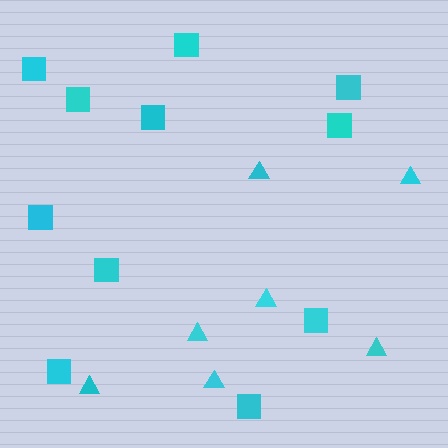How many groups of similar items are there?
There are 2 groups: one group of squares (11) and one group of triangles (7).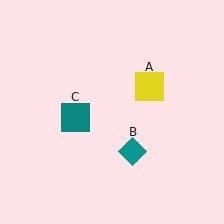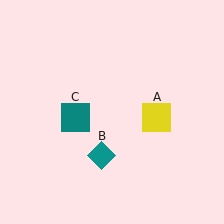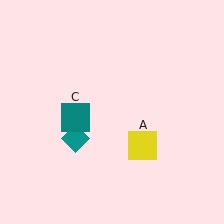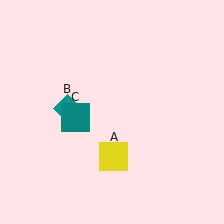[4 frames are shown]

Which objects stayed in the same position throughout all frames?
Teal square (object C) remained stationary.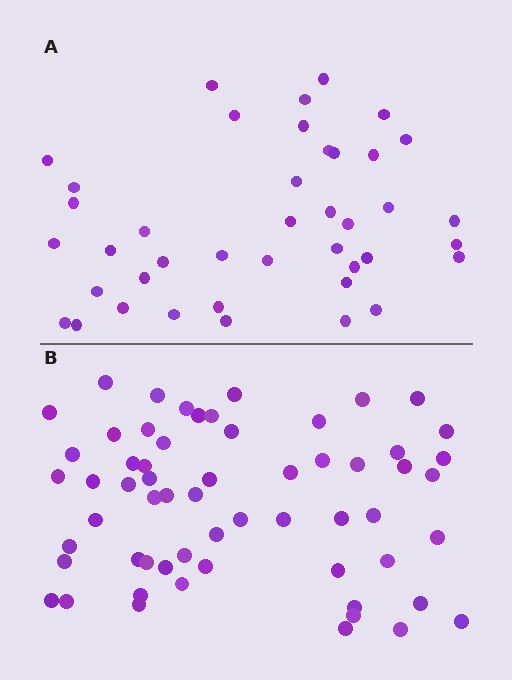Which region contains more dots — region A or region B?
Region B (the bottom region) has more dots.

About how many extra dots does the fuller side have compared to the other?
Region B has approximately 20 more dots than region A.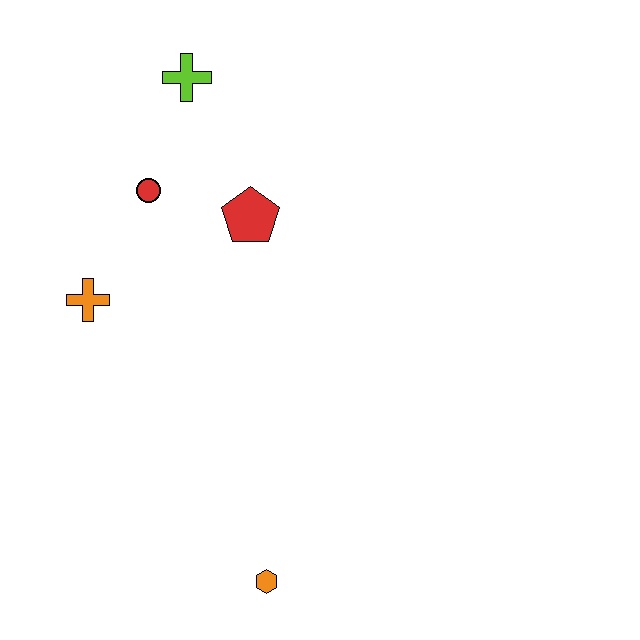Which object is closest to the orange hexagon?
The orange cross is closest to the orange hexagon.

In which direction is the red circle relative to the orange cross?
The red circle is above the orange cross.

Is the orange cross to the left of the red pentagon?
Yes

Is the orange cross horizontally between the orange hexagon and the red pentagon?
No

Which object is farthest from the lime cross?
The orange hexagon is farthest from the lime cross.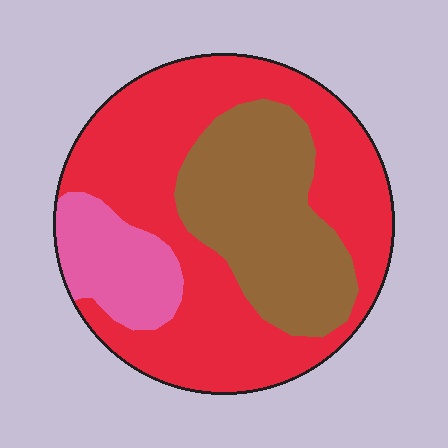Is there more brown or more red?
Red.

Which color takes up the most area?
Red, at roughly 55%.